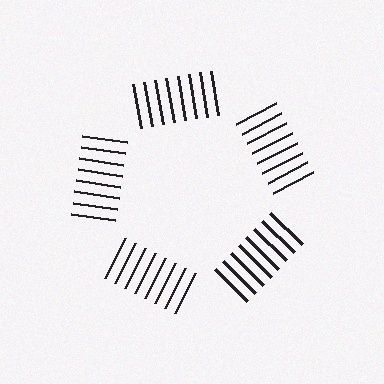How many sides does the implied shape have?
5 sides — the line-ends trace a pentagon.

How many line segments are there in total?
40 — 8 along each of the 5 edges.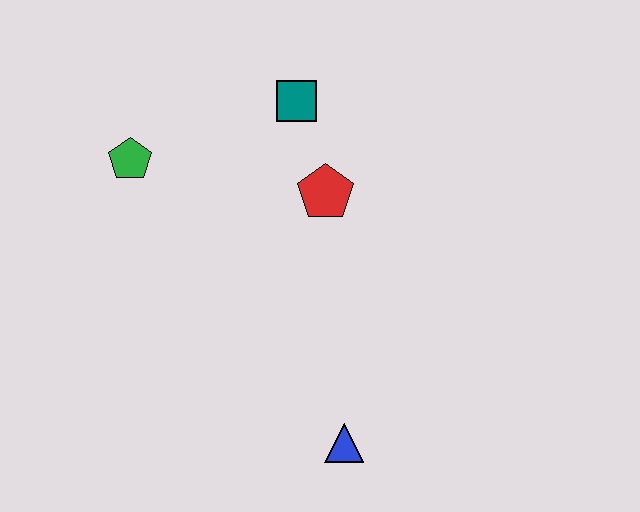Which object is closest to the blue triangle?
The red pentagon is closest to the blue triangle.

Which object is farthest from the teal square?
The blue triangle is farthest from the teal square.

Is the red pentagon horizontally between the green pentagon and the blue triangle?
Yes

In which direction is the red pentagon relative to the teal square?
The red pentagon is below the teal square.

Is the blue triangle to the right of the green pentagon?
Yes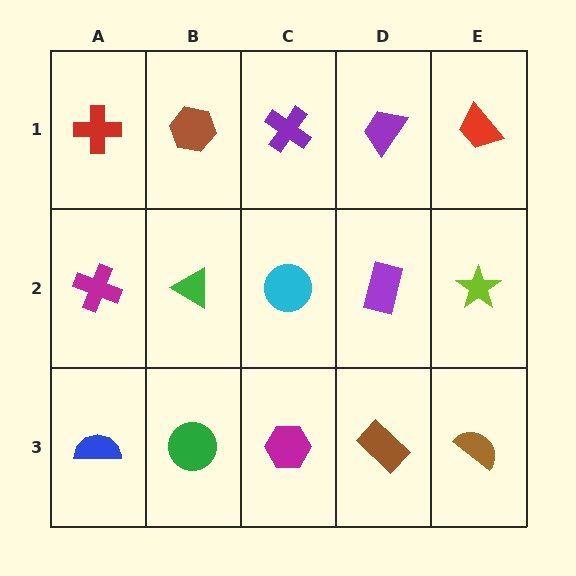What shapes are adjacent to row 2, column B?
A brown hexagon (row 1, column B), a green circle (row 3, column B), a magenta cross (row 2, column A), a cyan circle (row 2, column C).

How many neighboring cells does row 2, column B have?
4.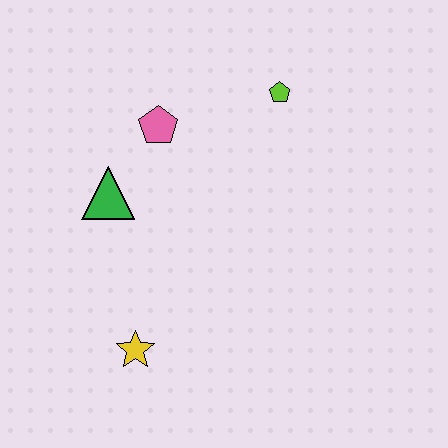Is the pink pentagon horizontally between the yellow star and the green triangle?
No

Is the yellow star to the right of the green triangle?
Yes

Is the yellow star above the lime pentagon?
No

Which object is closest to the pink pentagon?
The green triangle is closest to the pink pentagon.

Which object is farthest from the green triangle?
The lime pentagon is farthest from the green triangle.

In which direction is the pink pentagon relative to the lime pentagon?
The pink pentagon is to the left of the lime pentagon.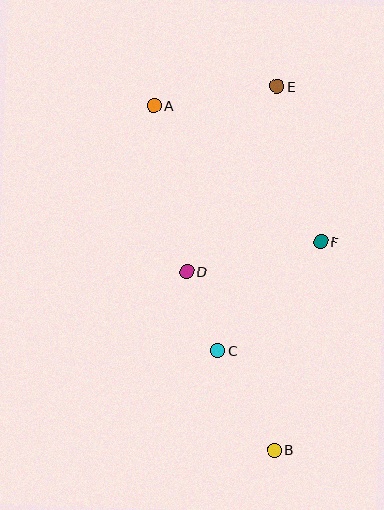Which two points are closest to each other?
Points C and D are closest to each other.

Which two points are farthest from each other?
Points A and B are farthest from each other.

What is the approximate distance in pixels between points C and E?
The distance between C and E is approximately 271 pixels.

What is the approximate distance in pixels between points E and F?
The distance between E and F is approximately 161 pixels.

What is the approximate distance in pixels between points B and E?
The distance between B and E is approximately 363 pixels.